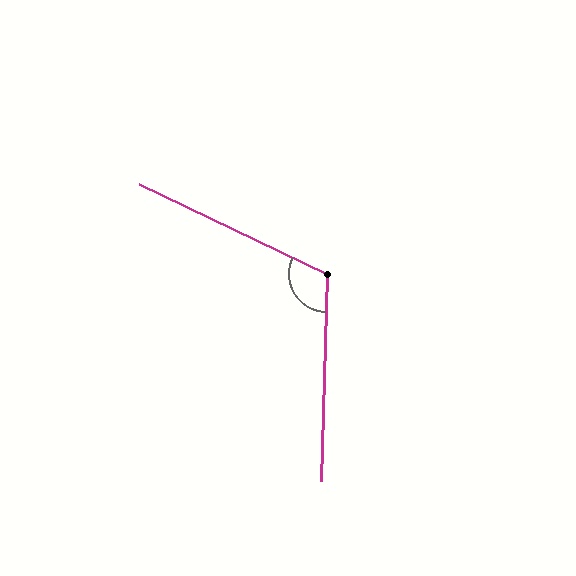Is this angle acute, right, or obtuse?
It is obtuse.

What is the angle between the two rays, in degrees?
Approximately 114 degrees.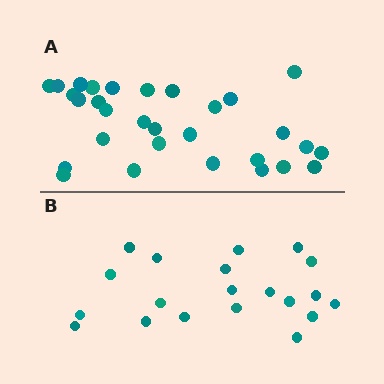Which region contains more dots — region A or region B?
Region A (the top region) has more dots.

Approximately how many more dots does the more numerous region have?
Region A has roughly 10 or so more dots than region B.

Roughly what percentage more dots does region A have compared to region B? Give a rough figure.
About 50% more.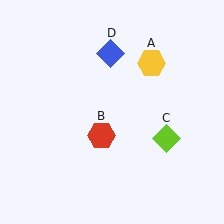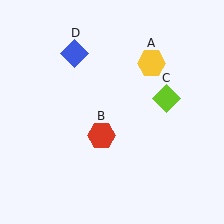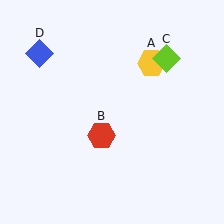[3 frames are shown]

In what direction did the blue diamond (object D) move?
The blue diamond (object D) moved left.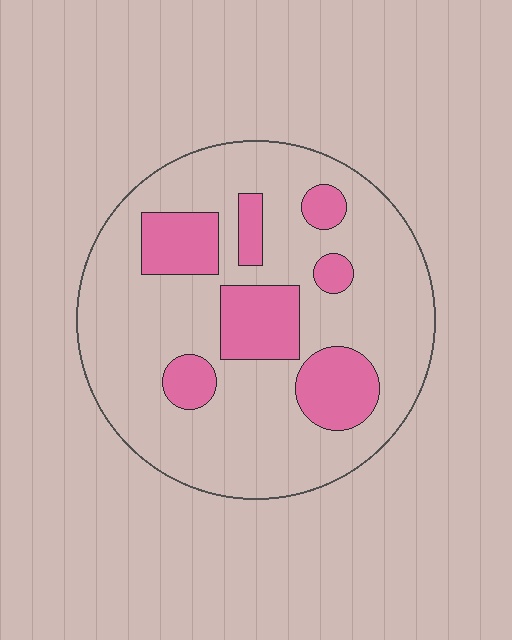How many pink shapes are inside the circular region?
7.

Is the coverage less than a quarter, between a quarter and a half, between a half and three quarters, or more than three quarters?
Less than a quarter.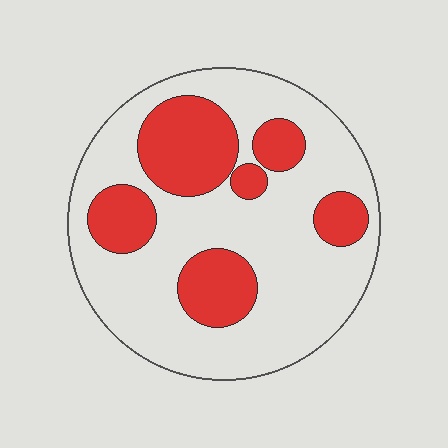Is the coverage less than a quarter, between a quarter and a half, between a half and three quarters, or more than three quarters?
Between a quarter and a half.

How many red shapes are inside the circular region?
6.